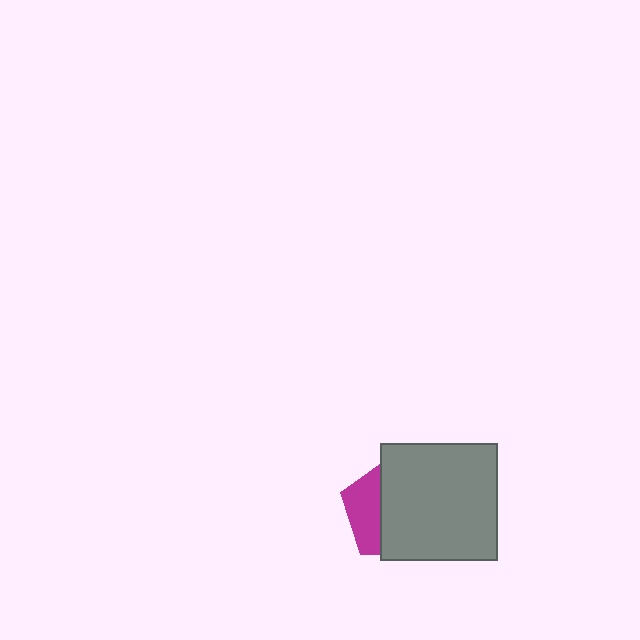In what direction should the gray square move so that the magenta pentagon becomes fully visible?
The gray square should move right. That is the shortest direction to clear the overlap and leave the magenta pentagon fully visible.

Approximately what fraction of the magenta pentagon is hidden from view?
Roughly 68% of the magenta pentagon is hidden behind the gray square.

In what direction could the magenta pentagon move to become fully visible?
The magenta pentagon could move left. That would shift it out from behind the gray square entirely.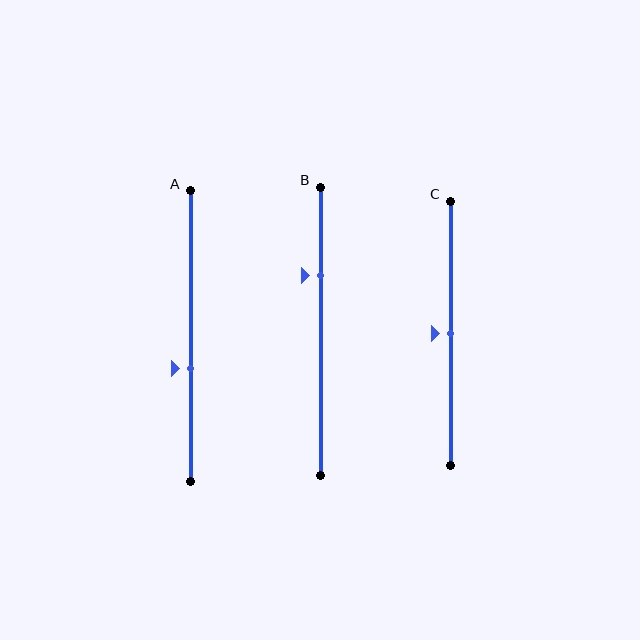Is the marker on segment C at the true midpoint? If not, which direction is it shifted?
Yes, the marker on segment C is at the true midpoint.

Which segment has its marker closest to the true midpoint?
Segment C has its marker closest to the true midpoint.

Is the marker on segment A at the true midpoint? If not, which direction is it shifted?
No, the marker on segment A is shifted downward by about 11% of the segment length.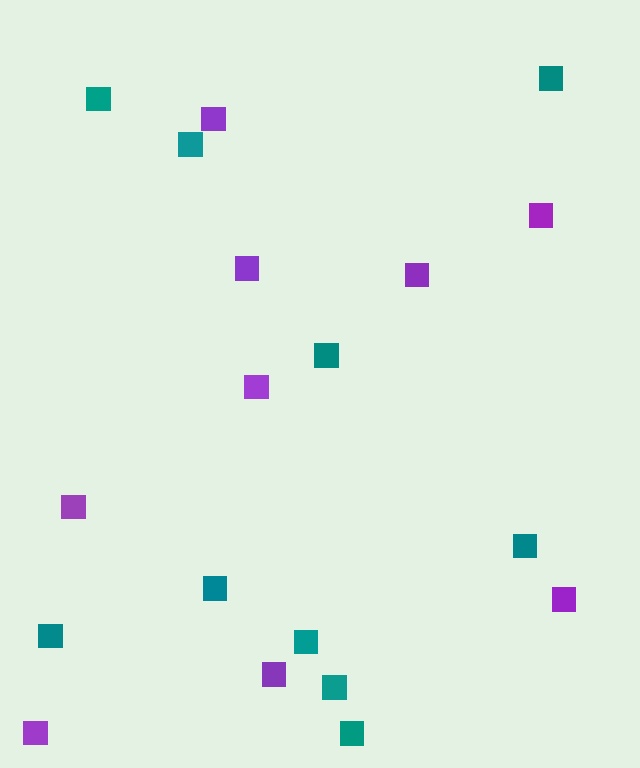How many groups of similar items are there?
There are 2 groups: one group of purple squares (9) and one group of teal squares (10).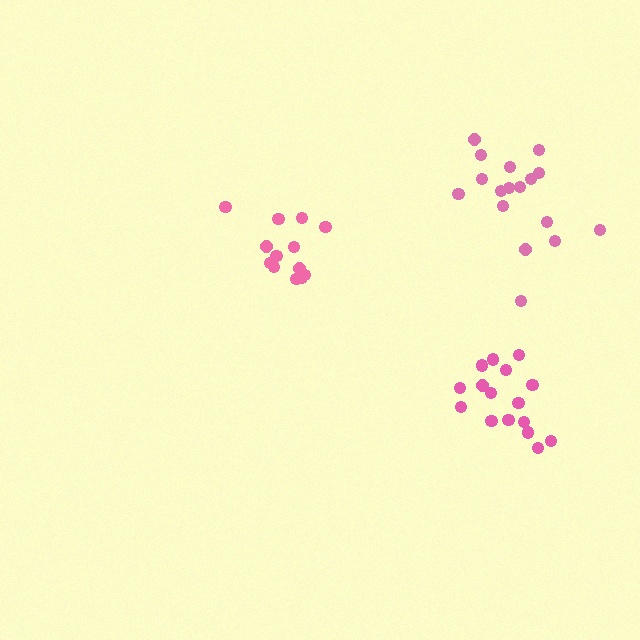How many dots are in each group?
Group 1: 13 dots, Group 2: 16 dots, Group 3: 17 dots (46 total).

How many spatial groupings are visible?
There are 3 spatial groupings.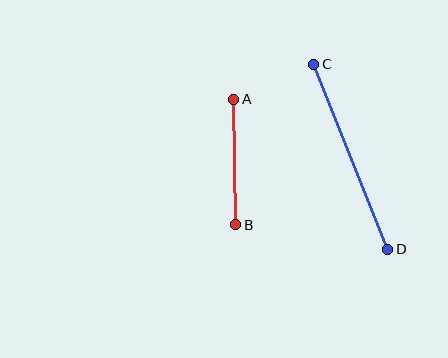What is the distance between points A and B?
The distance is approximately 126 pixels.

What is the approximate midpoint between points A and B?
The midpoint is at approximately (235, 162) pixels.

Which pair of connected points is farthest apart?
Points C and D are farthest apart.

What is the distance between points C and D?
The distance is approximately 199 pixels.